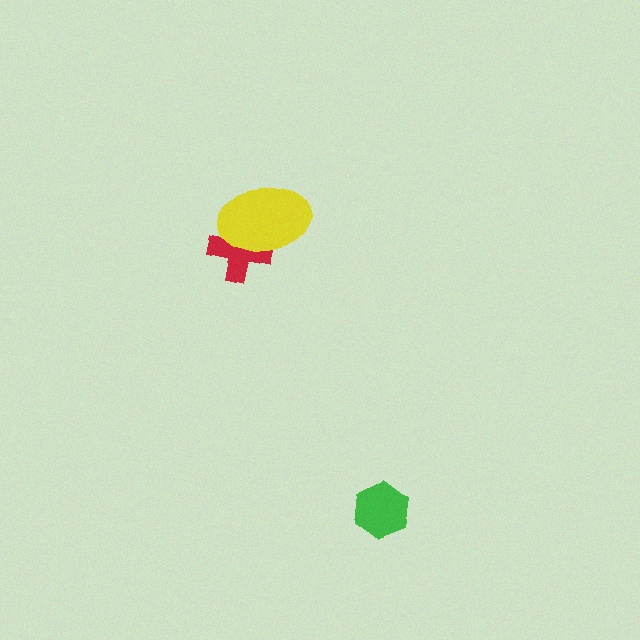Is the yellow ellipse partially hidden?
No, no other shape covers it.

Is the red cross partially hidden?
Yes, it is partially covered by another shape.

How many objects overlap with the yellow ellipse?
1 object overlaps with the yellow ellipse.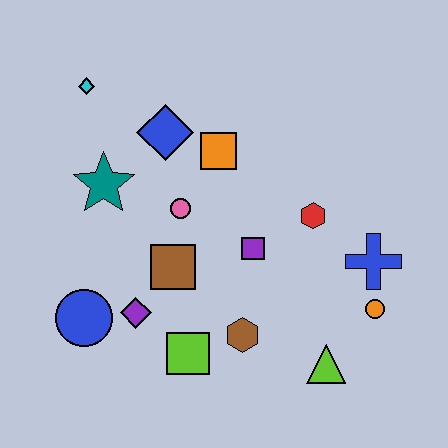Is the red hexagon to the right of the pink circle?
Yes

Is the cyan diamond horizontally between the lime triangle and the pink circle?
No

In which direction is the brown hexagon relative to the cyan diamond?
The brown hexagon is below the cyan diamond.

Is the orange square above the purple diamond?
Yes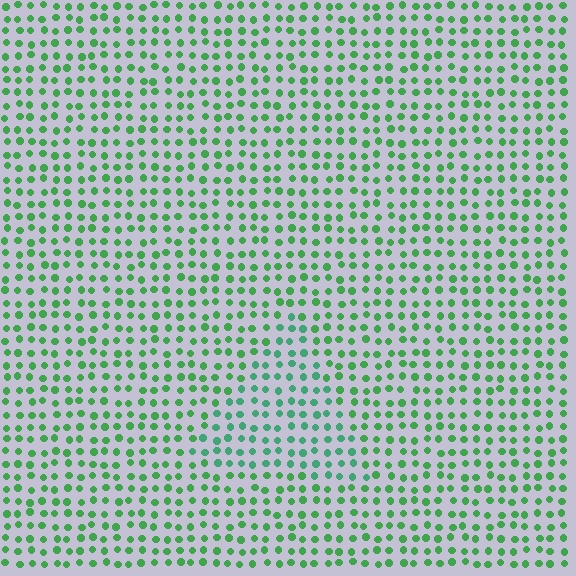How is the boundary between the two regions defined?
The boundary is defined purely by a slight shift in hue (about 24 degrees). Spacing, size, and orientation are identical on both sides.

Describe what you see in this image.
The image is filled with small green elements in a uniform arrangement. A triangle-shaped region is visible where the elements are tinted to a slightly different hue, forming a subtle color boundary.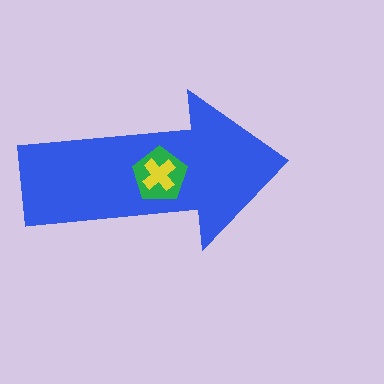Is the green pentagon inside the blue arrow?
Yes.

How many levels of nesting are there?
3.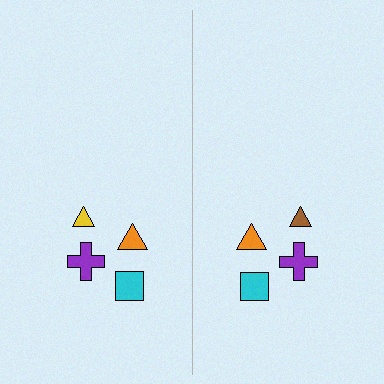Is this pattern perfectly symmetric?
No, the pattern is not perfectly symmetric. The brown triangle on the right side breaks the symmetry — its mirror counterpart is yellow.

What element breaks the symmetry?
The brown triangle on the right side breaks the symmetry — its mirror counterpart is yellow.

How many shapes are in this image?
There are 8 shapes in this image.